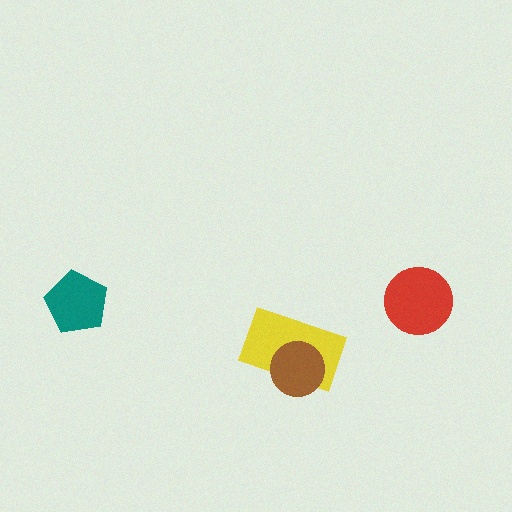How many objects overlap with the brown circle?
1 object overlaps with the brown circle.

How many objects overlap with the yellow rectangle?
1 object overlaps with the yellow rectangle.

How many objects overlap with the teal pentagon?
0 objects overlap with the teal pentagon.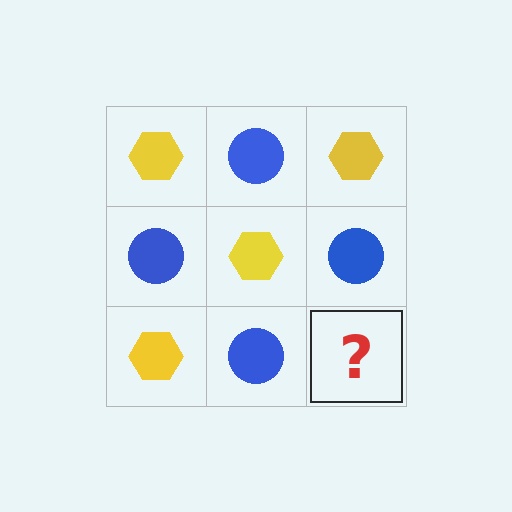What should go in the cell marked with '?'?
The missing cell should contain a yellow hexagon.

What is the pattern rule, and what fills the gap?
The rule is that it alternates yellow hexagon and blue circle in a checkerboard pattern. The gap should be filled with a yellow hexagon.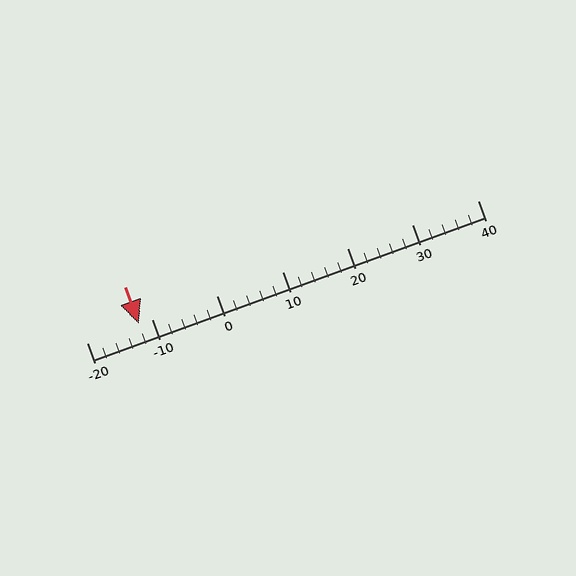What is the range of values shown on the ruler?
The ruler shows values from -20 to 40.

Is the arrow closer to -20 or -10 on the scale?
The arrow is closer to -10.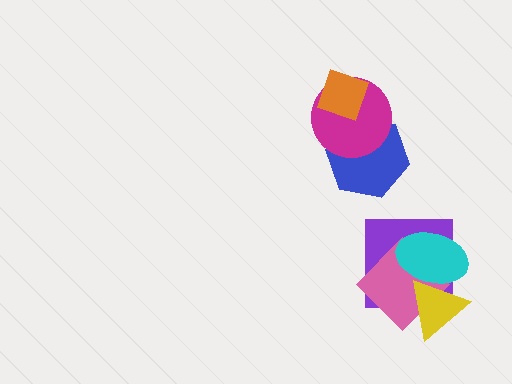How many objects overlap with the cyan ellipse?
3 objects overlap with the cyan ellipse.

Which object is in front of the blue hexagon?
The magenta circle is in front of the blue hexagon.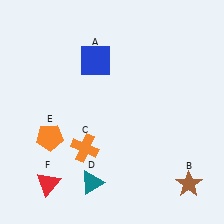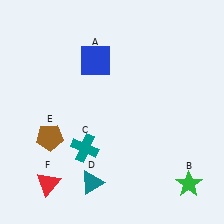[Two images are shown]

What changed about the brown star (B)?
In Image 1, B is brown. In Image 2, it changed to green.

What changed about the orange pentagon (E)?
In Image 1, E is orange. In Image 2, it changed to brown.